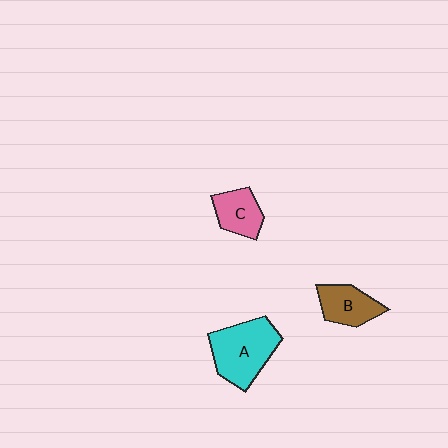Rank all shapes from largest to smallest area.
From largest to smallest: A (cyan), B (brown), C (pink).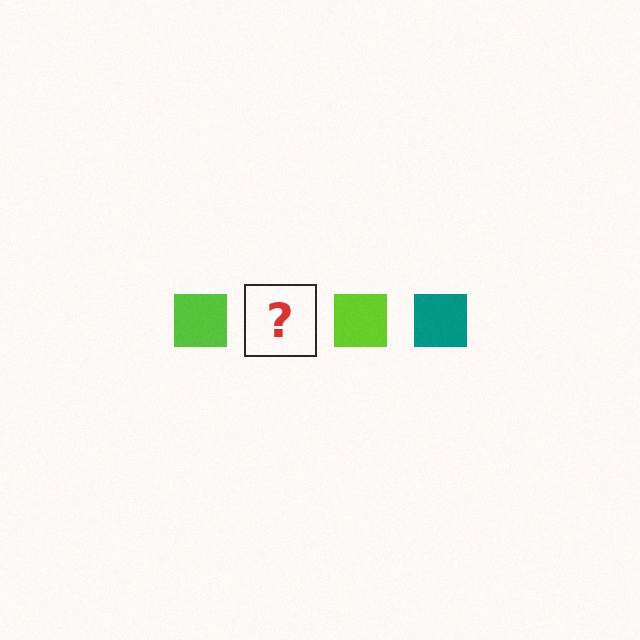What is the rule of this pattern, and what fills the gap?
The rule is that the pattern cycles through lime, teal squares. The gap should be filled with a teal square.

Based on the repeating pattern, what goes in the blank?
The blank should be a teal square.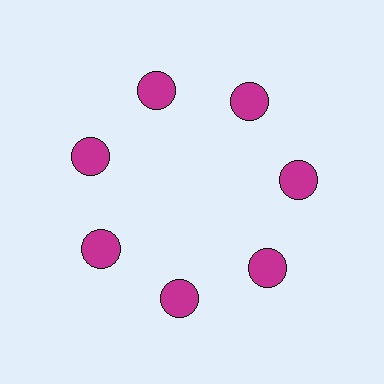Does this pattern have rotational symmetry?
Yes, this pattern has 7-fold rotational symmetry. It looks the same after rotating 51 degrees around the center.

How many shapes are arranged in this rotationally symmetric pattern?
There are 7 shapes, arranged in 7 groups of 1.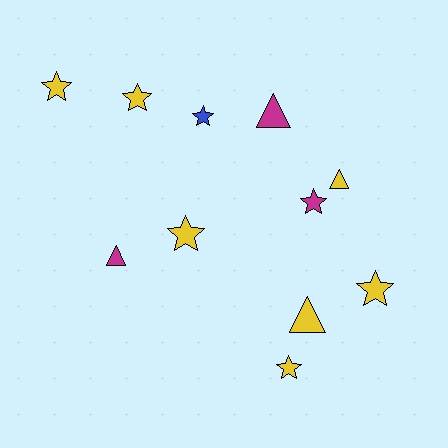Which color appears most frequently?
Yellow, with 7 objects.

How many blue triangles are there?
There are no blue triangles.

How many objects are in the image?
There are 11 objects.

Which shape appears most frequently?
Star, with 7 objects.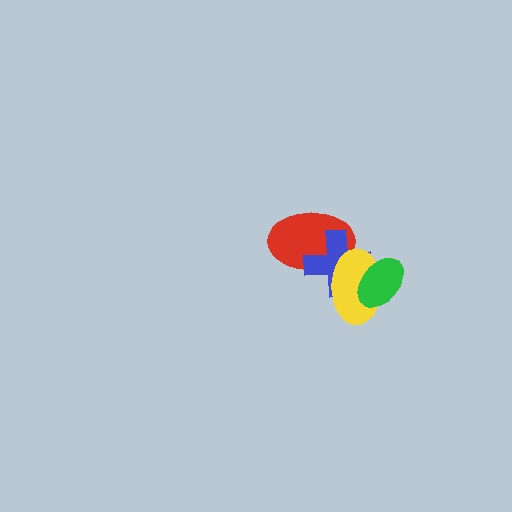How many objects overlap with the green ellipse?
2 objects overlap with the green ellipse.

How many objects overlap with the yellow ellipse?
3 objects overlap with the yellow ellipse.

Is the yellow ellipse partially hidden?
Yes, it is partially covered by another shape.